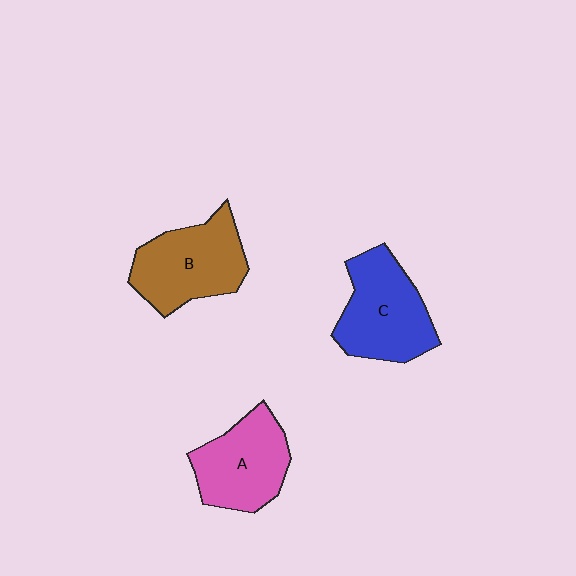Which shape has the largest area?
Shape C (blue).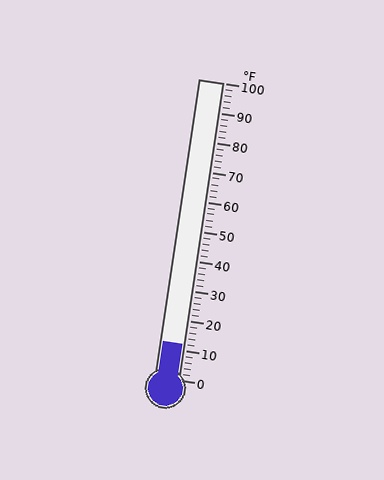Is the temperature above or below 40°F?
The temperature is below 40°F.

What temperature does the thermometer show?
The thermometer shows approximately 12°F.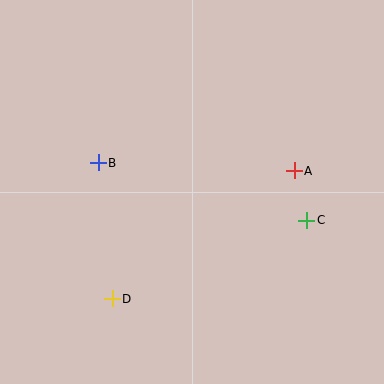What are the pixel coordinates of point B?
Point B is at (98, 163).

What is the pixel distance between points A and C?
The distance between A and C is 51 pixels.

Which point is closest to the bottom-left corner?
Point D is closest to the bottom-left corner.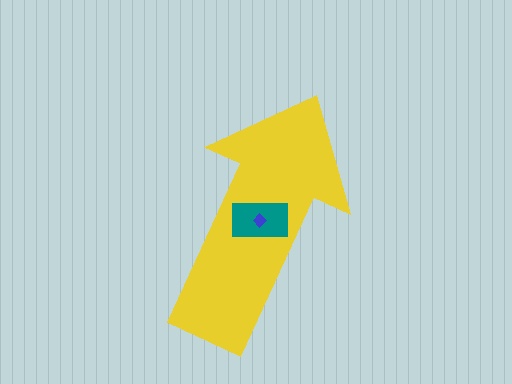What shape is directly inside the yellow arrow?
The teal rectangle.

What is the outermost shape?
The yellow arrow.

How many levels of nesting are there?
3.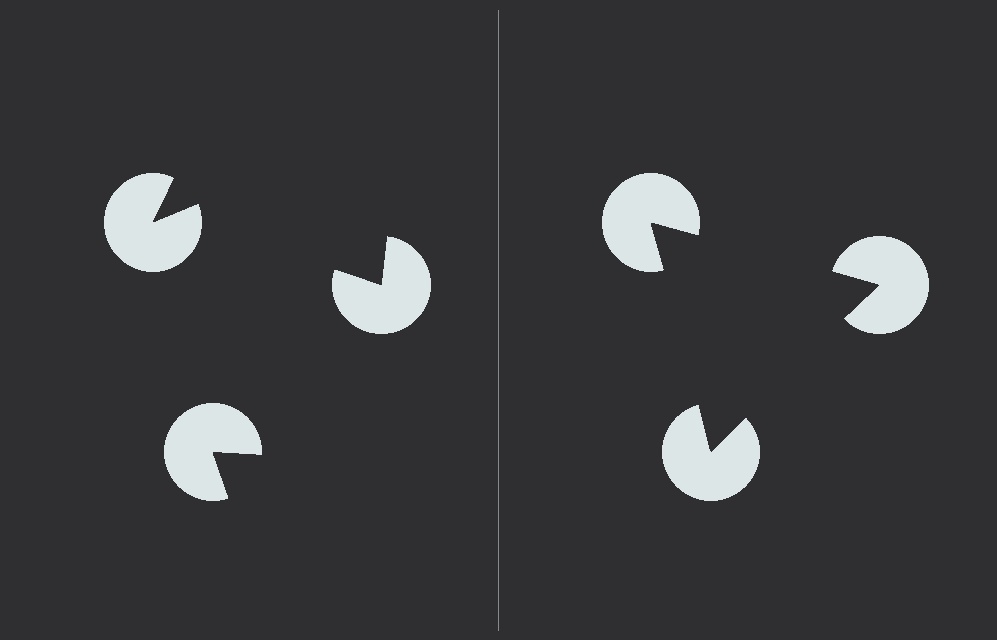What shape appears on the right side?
An illusory triangle.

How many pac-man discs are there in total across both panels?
6 — 3 on each side.